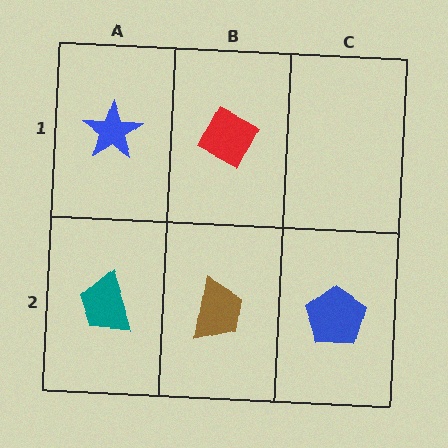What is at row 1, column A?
A blue star.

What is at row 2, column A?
A teal trapezoid.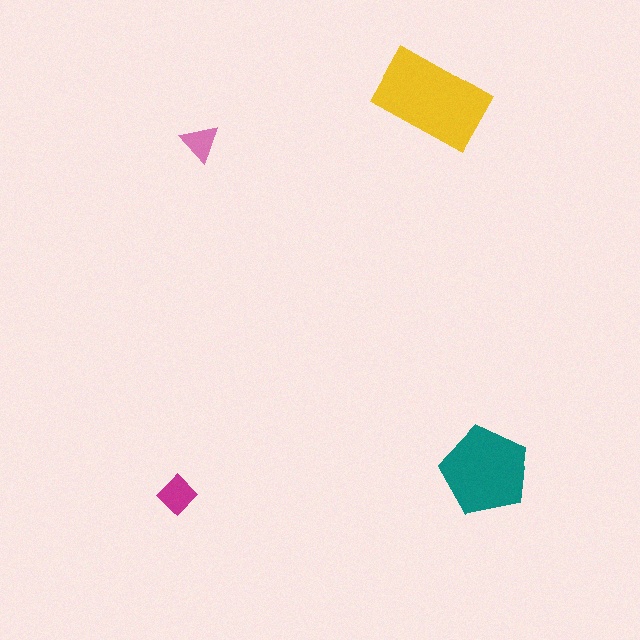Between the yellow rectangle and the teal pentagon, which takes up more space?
The yellow rectangle.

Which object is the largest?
The yellow rectangle.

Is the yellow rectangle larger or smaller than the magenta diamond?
Larger.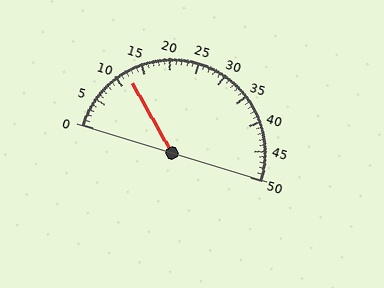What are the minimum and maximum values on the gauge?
The gauge ranges from 0 to 50.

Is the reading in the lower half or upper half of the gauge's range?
The reading is in the lower half of the range (0 to 50).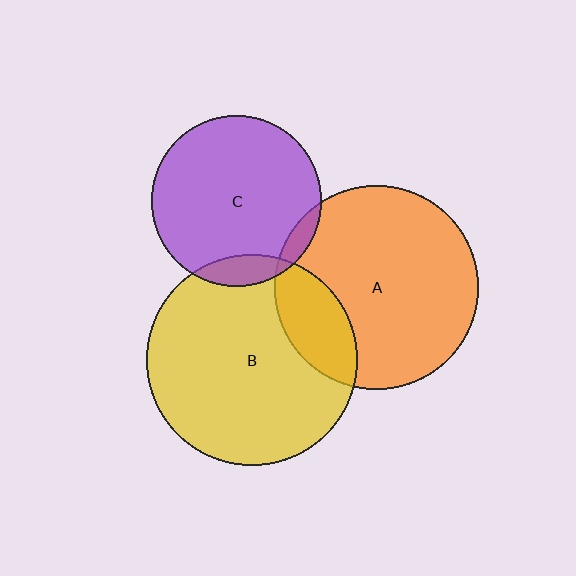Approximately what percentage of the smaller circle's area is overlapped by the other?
Approximately 10%.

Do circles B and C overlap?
Yes.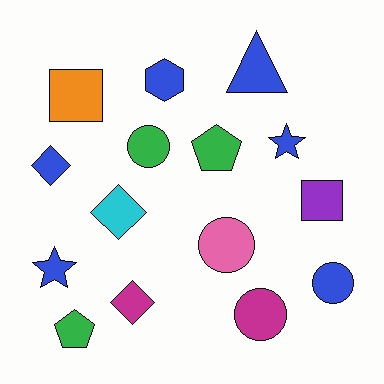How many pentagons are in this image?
There are 2 pentagons.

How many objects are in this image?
There are 15 objects.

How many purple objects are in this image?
There is 1 purple object.